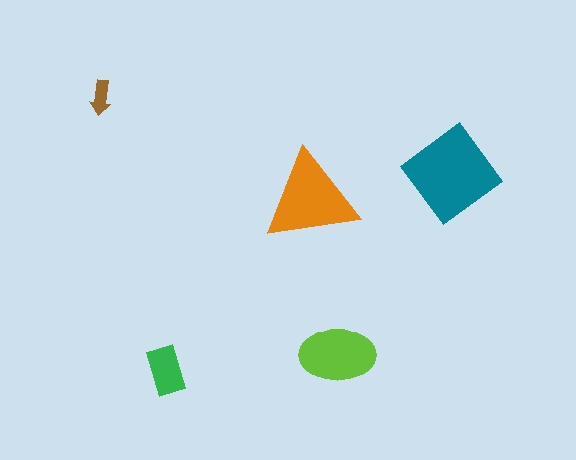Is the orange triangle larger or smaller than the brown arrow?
Larger.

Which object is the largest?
The teal diamond.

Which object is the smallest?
The brown arrow.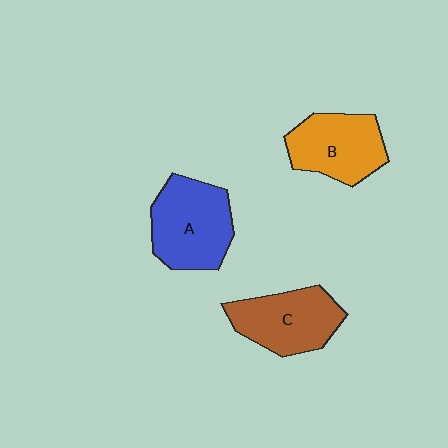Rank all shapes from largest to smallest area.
From largest to smallest: A (blue), C (brown), B (orange).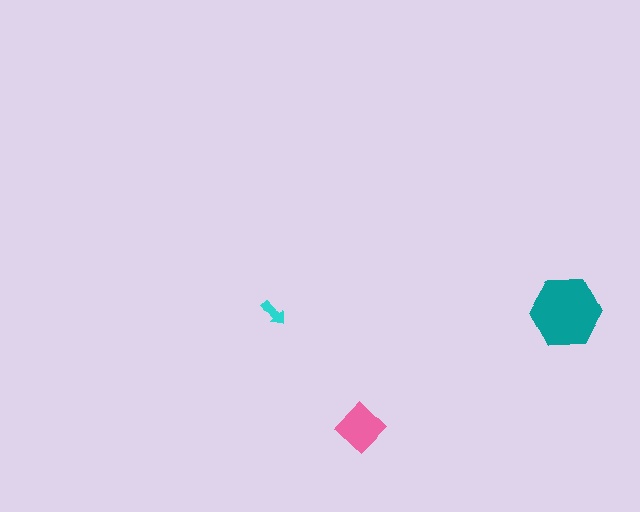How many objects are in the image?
There are 3 objects in the image.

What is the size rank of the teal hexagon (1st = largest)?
1st.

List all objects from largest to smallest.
The teal hexagon, the pink diamond, the cyan arrow.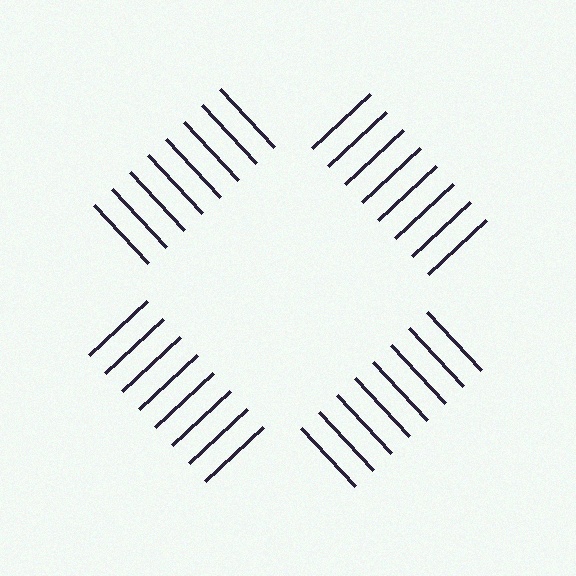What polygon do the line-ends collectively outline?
An illusory square — the line segments terminate on its edges but no continuous stroke is drawn.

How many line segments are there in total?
32 — 8 along each of the 4 edges.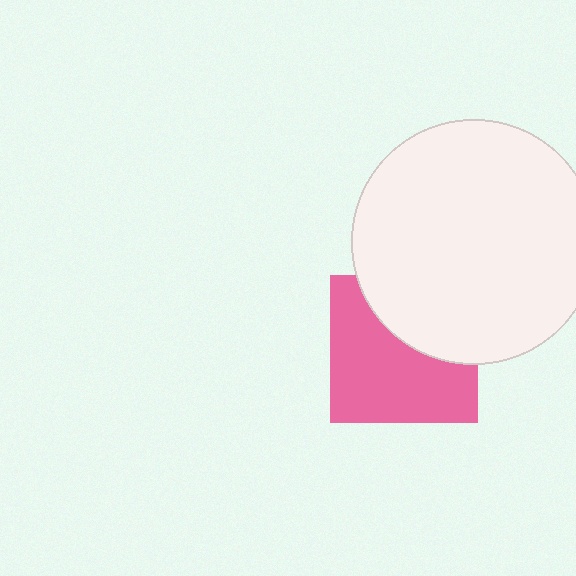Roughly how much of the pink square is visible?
About half of it is visible (roughly 63%).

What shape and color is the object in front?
The object in front is a white circle.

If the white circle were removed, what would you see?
You would see the complete pink square.